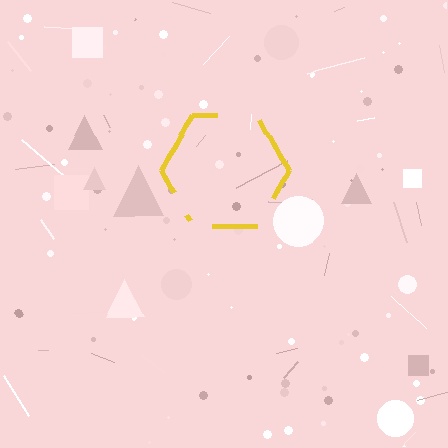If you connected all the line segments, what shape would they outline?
They would outline a hexagon.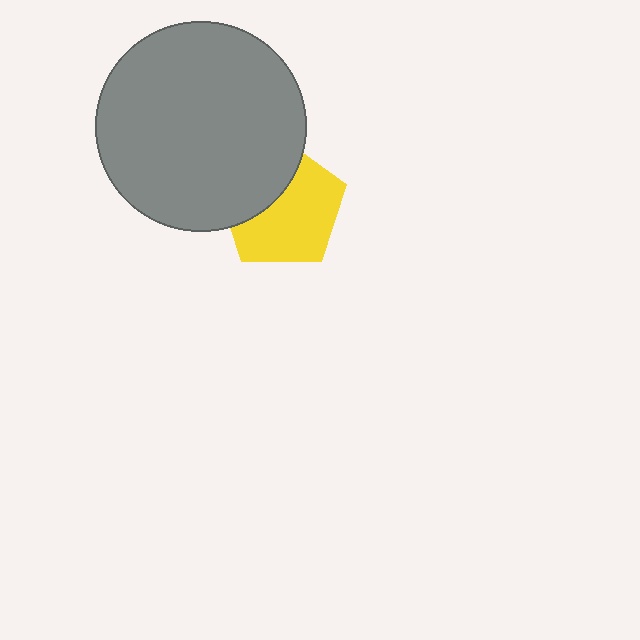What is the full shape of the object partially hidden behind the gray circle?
The partially hidden object is a yellow pentagon.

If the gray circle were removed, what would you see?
You would see the complete yellow pentagon.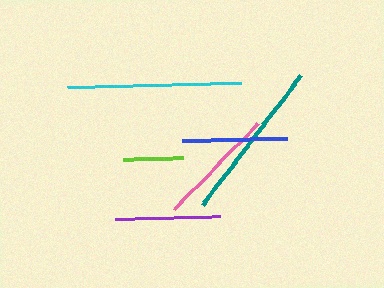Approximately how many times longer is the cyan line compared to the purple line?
The cyan line is approximately 1.7 times the length of the purple line.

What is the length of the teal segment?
The teal segment is approximately 163 pixels long.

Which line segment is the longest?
The cyan line is the longest at approximately 174 pixels.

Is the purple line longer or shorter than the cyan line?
The cyan line is longer than the purple line.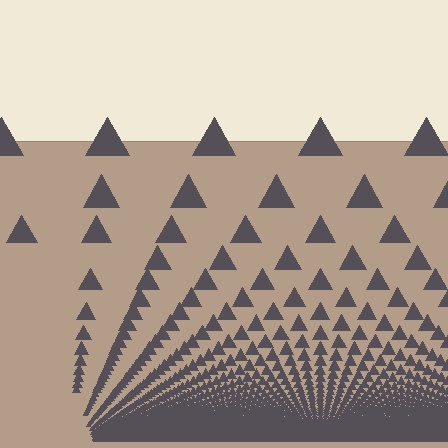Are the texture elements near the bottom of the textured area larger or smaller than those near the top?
Smaller. The gradient is inverted — elements near the bottom are smaller and denser.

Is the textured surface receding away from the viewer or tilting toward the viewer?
The surface appears to tilt toward the viewer. Texture elements get larger and sparser toward the top.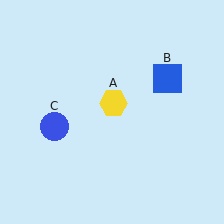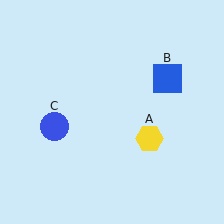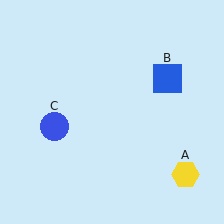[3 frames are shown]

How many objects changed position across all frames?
1 object changed position: yellow hexagon (object A).